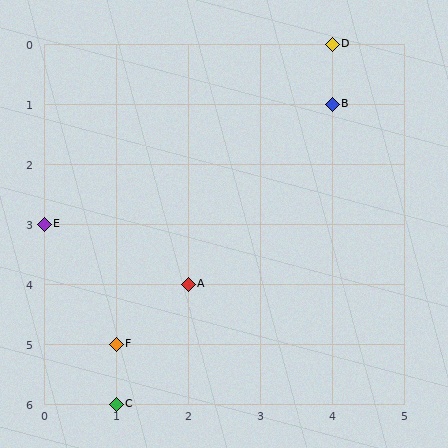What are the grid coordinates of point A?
Point A is at grid coordinates (2, 4).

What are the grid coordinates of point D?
Point D is at grid coordinates (4, 0).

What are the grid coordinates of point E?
Point E is at grid coordinates (0, 3).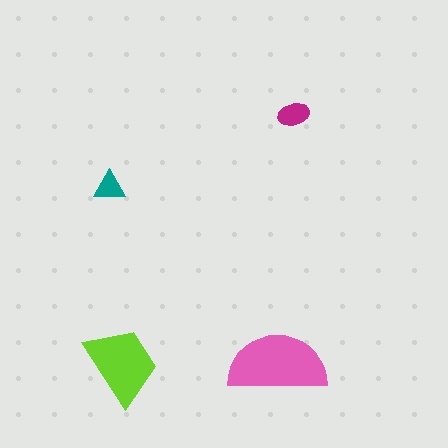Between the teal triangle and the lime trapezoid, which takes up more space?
The lime trapezoid.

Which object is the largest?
The pink semicircle.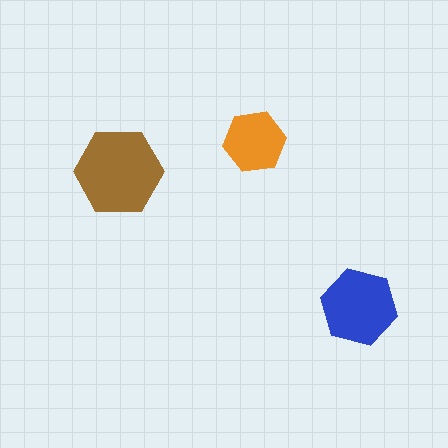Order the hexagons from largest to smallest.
the brown one, the blue one, the orange one.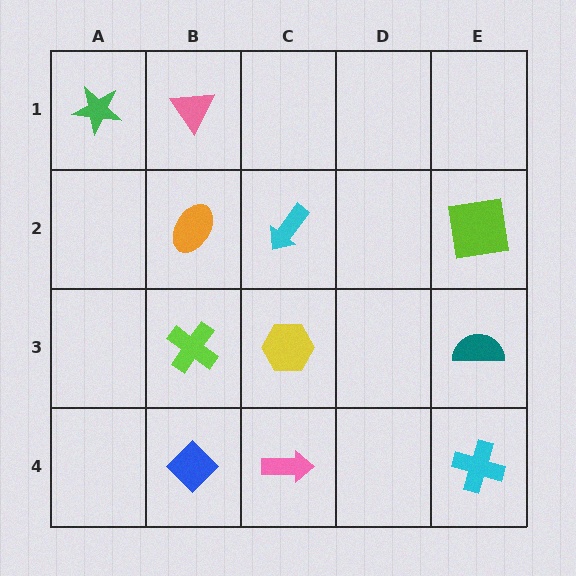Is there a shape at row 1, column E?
No, that cell is empty.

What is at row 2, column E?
A lime square.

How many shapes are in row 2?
3 shapes.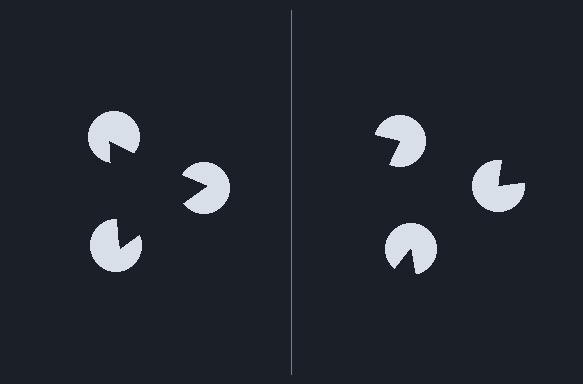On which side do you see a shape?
An illusory triangle appears on the left side. On the right side the wedge cuts are rotated, so no coherent shape forms.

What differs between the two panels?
The pac-man discs are positioned identically on both sides; only the wedge orientations differ. On the left they align to a triangle; on the right they are misaligned.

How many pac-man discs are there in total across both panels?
6 — 3 on each side.